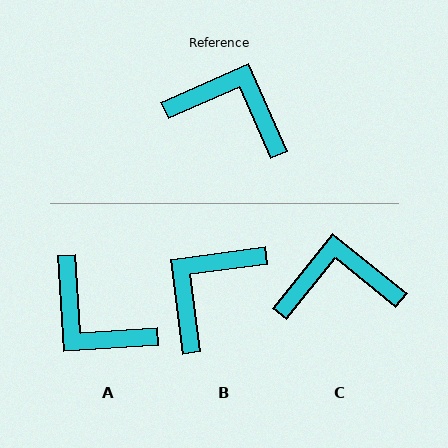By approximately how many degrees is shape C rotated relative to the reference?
Approximately 28 degrees counter-clockwise.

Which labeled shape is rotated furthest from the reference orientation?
A, about 160 degrees away.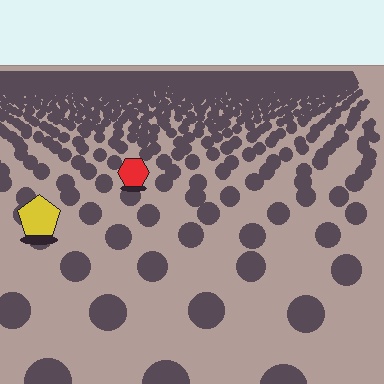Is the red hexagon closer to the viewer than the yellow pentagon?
No. The yellow pentagon is closer — you can tell from the texture gradient: the ground texture is coarser near it.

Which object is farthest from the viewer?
The red hexagon is farthest from the viewer. It appears smaller and the ground texture around it is denser.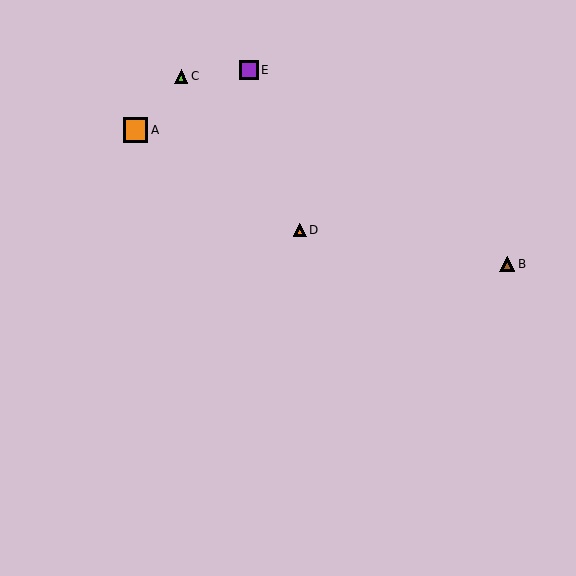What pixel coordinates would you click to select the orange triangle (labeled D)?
Click at (300, 230) to select the orange triangle D.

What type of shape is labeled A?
Shape A is an orange square.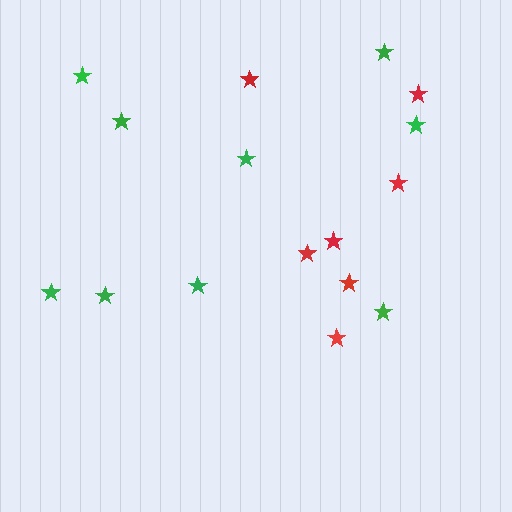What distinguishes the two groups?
There are 2 groups: one group of red stars (7) and one group of green stars (9).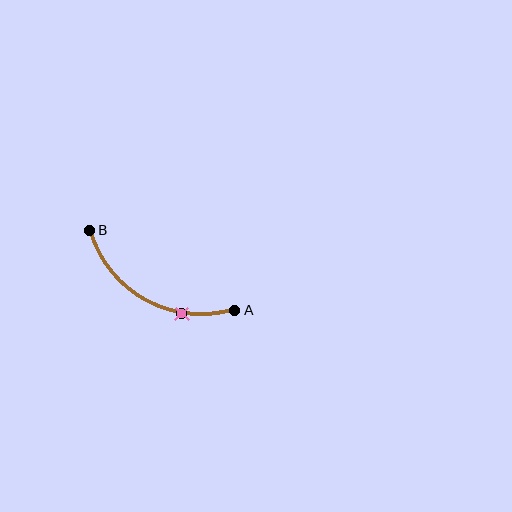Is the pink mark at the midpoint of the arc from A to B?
No. The pink mark lies on the arc but is closer to endpoint A. The arc midpoint would be at the point on the curve equidistant along the arc from both A and B.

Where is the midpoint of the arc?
The arc midpoint is the point on the curve farthest from the straight line joining A and B. It sits below that line.